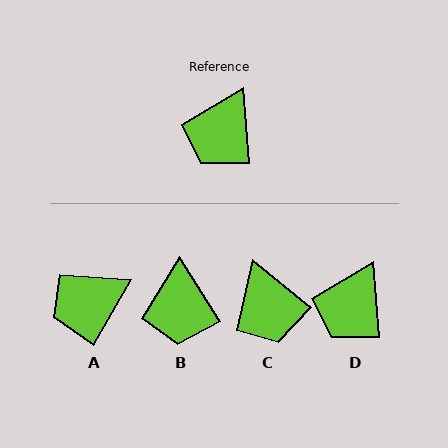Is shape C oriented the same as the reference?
No, it is off by about 47 degrees.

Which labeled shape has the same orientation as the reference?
D.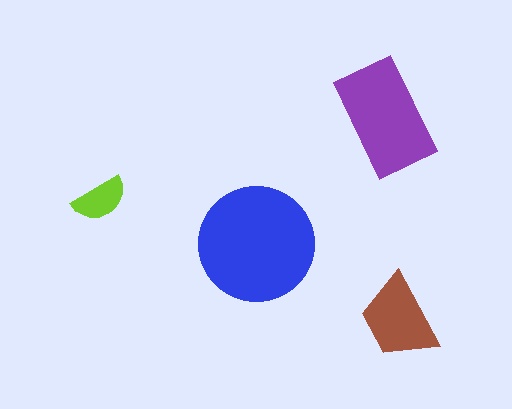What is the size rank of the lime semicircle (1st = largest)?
4th.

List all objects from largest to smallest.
The blue circle, the purple rectangle, the brown trapezoid, the lime semicircle.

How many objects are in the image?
There are 4 objects in the image.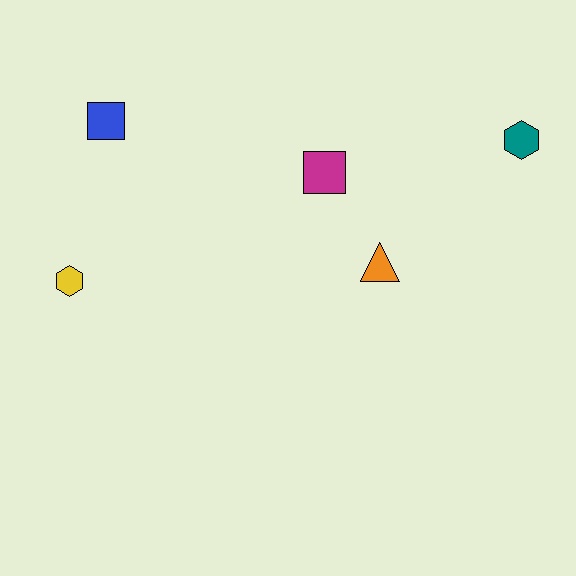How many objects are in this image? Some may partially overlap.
There are 5 objects.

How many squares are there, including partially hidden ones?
There are 2 squares.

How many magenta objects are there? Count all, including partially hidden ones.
There is 1 magenta object.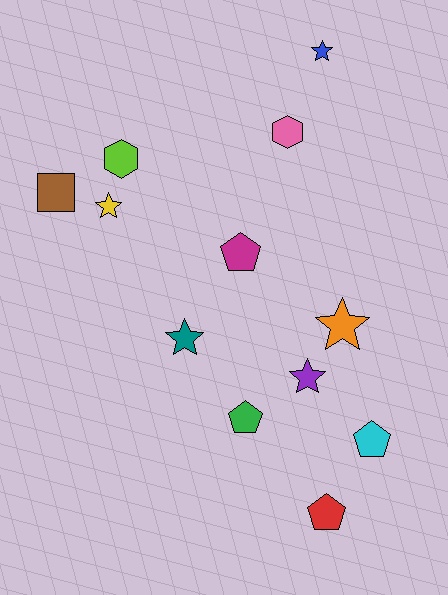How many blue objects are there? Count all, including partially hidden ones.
There is 1 blue object.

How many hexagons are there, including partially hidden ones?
There are 2 hexagons.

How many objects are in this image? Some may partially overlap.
There are 12 objects.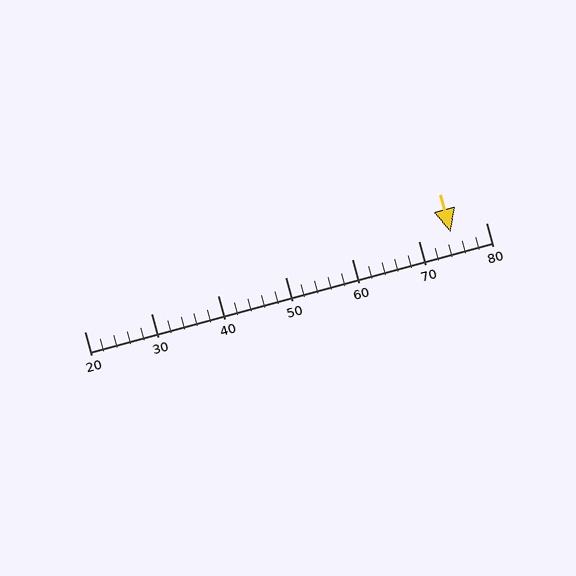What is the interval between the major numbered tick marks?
The major tick marks are spaced 10 units apart.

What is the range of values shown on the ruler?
The ruler shows values from 20 to 80.